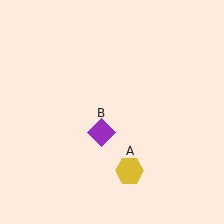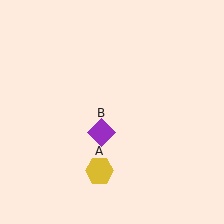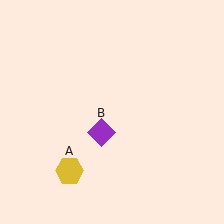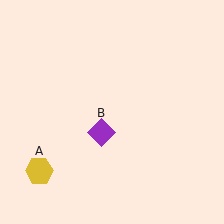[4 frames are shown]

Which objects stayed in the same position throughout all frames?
Purple diamond (object B) remained stationary.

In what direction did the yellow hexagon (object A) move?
The yellow hexagon (object A) moved left.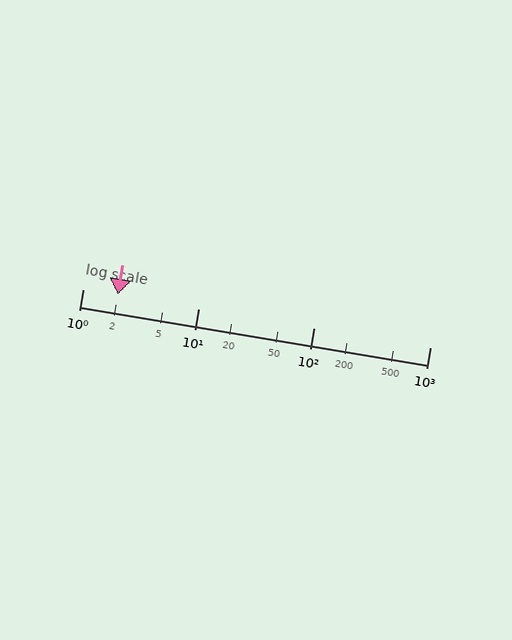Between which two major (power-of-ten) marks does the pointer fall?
The pointer is between 1 and 10.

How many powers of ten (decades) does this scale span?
The scale spans 3 decades, from 1 to 1000.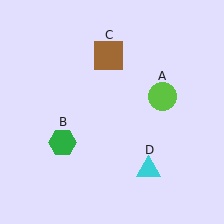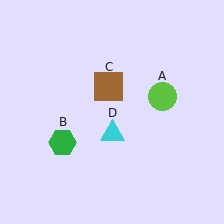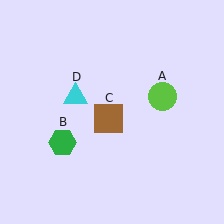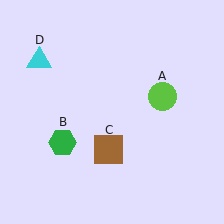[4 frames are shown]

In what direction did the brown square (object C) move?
The brown square (object C) moved down.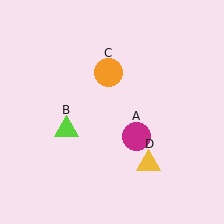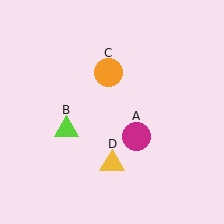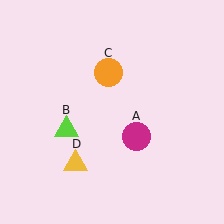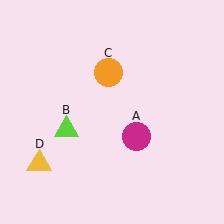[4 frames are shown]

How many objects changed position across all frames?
1 object changed position: yellow triangle (object D).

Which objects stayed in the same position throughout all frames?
Magenta circle (object A) and lime triangle (object B) and orange circle (object C) remained stationary.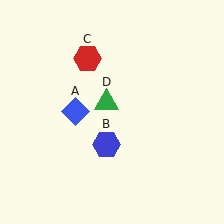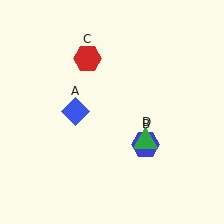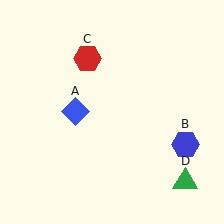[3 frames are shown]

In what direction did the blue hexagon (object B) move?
The blue hexagon (object B) moved right.